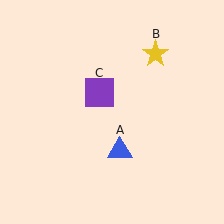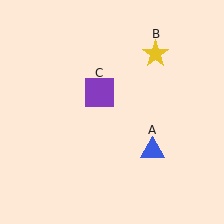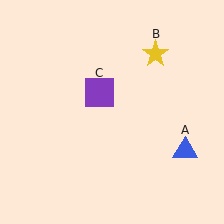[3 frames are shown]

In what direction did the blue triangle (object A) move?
The blue triangle (object A) moved right.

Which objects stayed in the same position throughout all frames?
Yellow star (object B) and purple square (object C) remained stationary.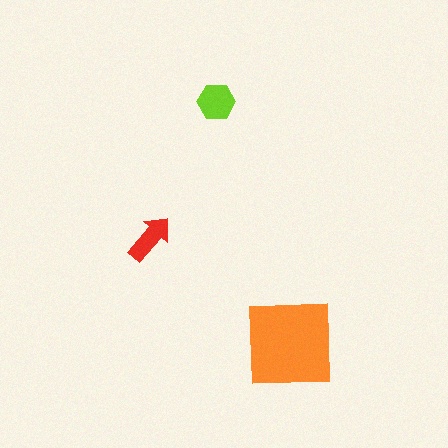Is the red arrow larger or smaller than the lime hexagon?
Smaller.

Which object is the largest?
The orange square.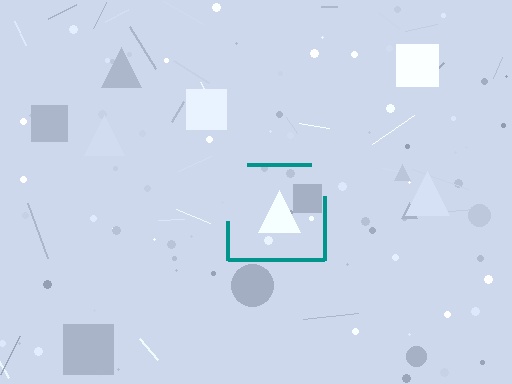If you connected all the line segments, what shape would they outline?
They would outline a square.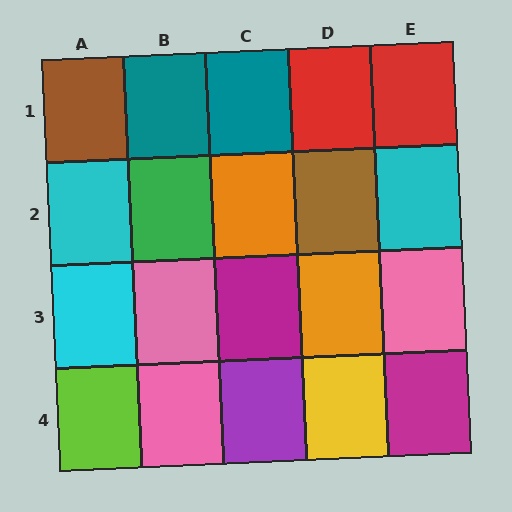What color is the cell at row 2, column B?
Green.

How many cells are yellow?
1 cell is yellow.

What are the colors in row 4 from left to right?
Lime, pink, purple, yellow, magenta.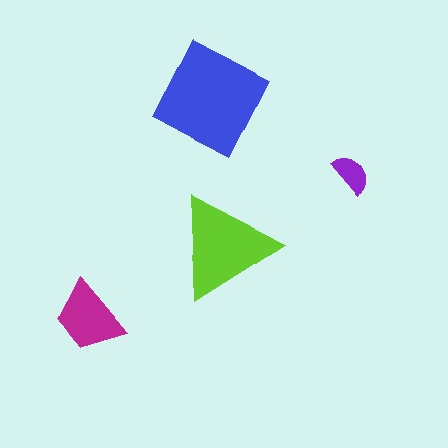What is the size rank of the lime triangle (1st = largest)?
2nd.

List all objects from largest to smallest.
The blue diamond, the lime triangle, the magenta trapezoid, the purple semicircle.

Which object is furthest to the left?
The magenta trapezoid is leftmost.